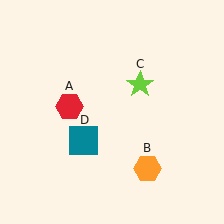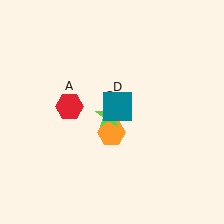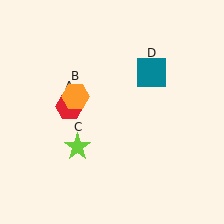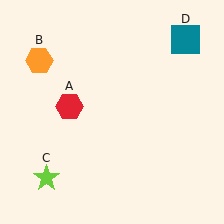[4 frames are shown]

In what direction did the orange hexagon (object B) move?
The orange hexagon (object B) moved up and to the left.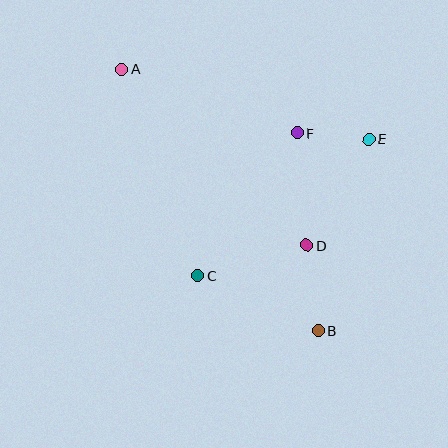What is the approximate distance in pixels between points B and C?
The distance between B and C is approximately 133 pixels.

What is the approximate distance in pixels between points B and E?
The distance between B and E is approximately 198 pixels.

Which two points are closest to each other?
Points E and F are closest to each other.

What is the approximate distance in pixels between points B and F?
The distance between B and F is approximately 198 pixels.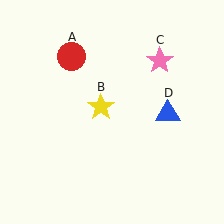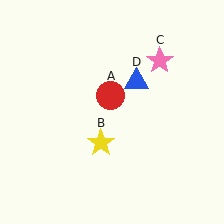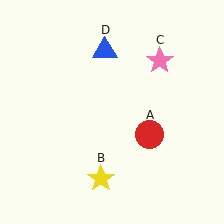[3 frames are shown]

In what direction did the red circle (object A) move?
The red circle (object A) moved down and to the right.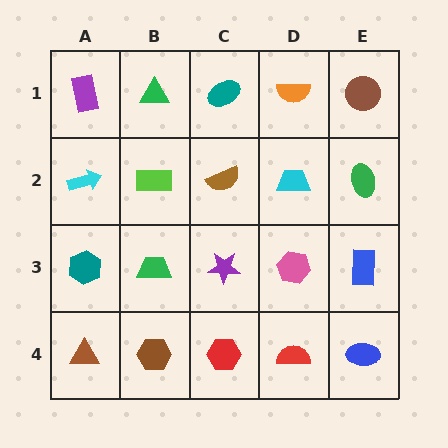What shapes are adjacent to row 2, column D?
An orange semicircle (row 1, column D), a pink hexagon (row 3, column D), a brown semicircle (row 2, column C), a green ellipse (row 2, column E).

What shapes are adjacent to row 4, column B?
A green trapezoid (row 3, column B), a brown triangle (row 4, column A), a red hexagon (row 4, column C).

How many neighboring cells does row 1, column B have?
3.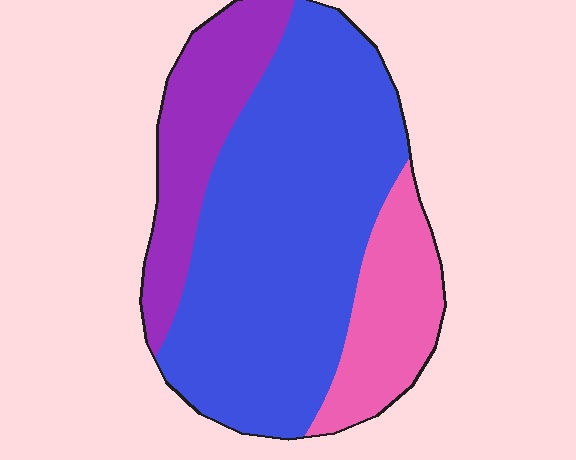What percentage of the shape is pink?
Pink covers about 15% of the shape.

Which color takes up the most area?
Blue, at roughly 65%.